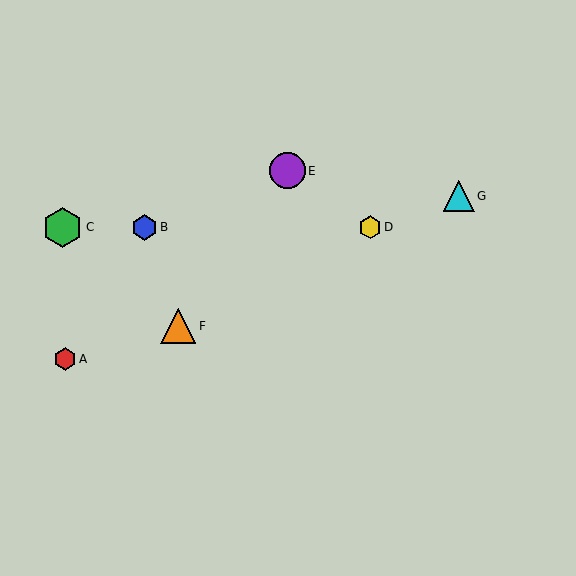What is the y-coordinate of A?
Object A is at y≈359.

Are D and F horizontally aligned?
No, D is at y≈227 and F is at y≈326.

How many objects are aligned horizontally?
3 objects (B, C, D) are aligned horizontally.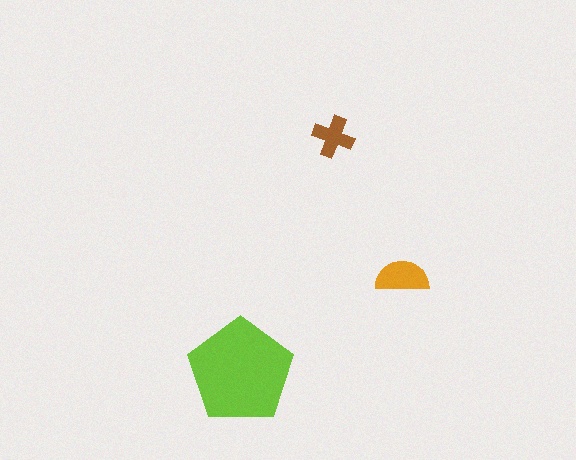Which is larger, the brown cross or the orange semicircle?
The orange semicircle.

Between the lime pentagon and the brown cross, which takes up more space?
The lime pentagon.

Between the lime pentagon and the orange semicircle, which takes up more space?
The lime pentagon.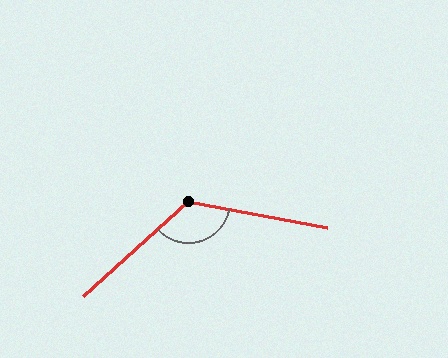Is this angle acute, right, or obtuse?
It is obtuse.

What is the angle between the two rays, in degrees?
Approximately 128 degrees.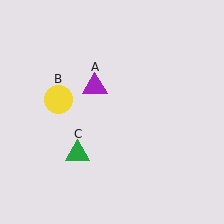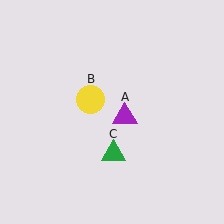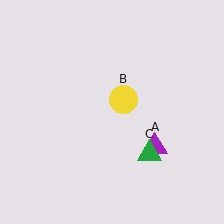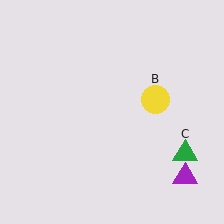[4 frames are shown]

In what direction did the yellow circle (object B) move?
The yellow circle (object B) moved right.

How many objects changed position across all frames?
3 objects changed position: purple triangle (object A), yellow circle (object B), green triangle (object C).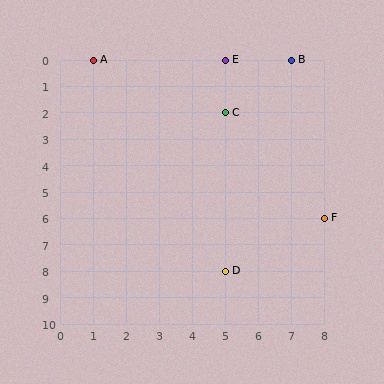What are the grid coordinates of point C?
Point C is at grid coordinates (5, 2).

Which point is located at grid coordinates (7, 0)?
Point B is at (7, 0).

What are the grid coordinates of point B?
Point B is at grid coordinates (7, 0).